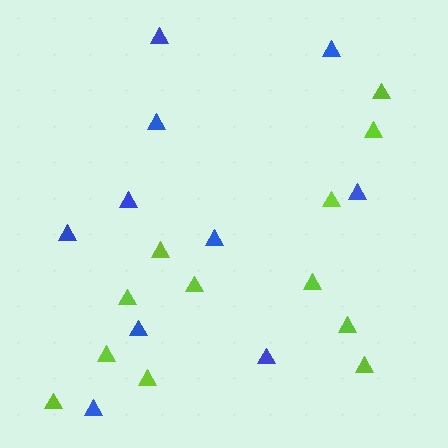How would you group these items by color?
There are 2 groups: one group of blue triangles (10) and one group of lime triangles (12).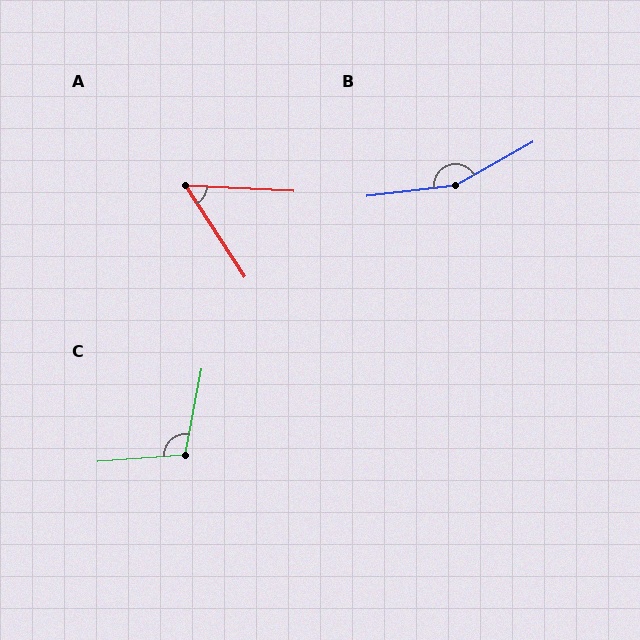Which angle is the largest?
B, at approximately 158 degrees.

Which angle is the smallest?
A, at approximately 54 degrees.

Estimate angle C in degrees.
Approximately 105 degrees.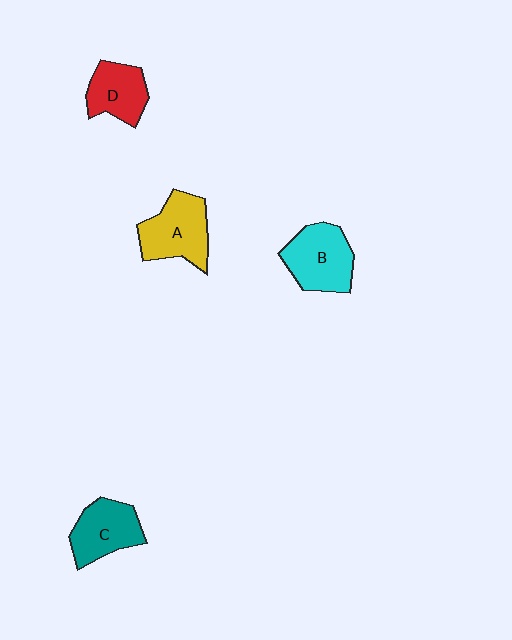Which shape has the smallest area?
Shape D (red).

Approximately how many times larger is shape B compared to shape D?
Approximately 1.3 times.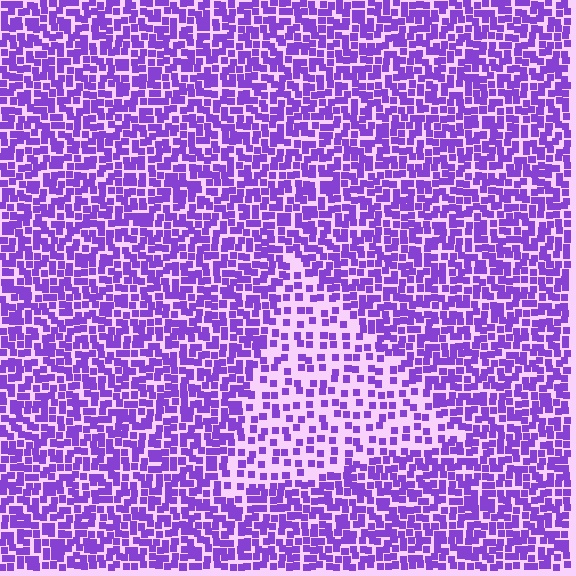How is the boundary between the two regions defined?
The boundary is defined by a change in element density (approximately 2.1x ratio). All elements are the same color, size, and shape.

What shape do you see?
I see a triangle.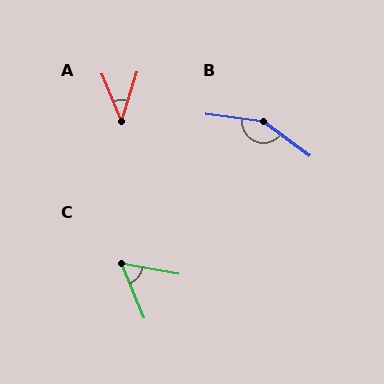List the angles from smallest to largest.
A (40°), C (57°), B (151°).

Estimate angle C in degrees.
Approximately 57 degrees.